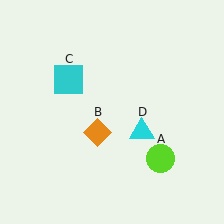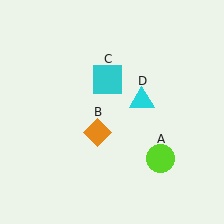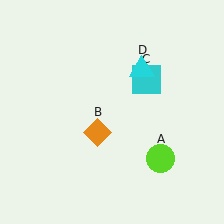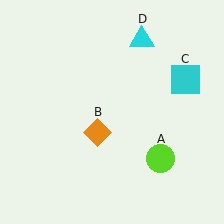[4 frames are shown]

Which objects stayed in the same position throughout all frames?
Lime circle (object A) and orange diamond (object B) remained stationary.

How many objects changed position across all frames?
2 objects changed position: cyan square (object C), cyan triangle (object D).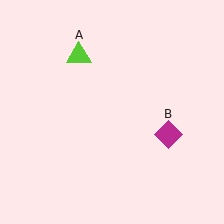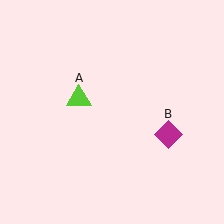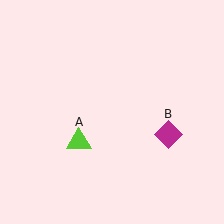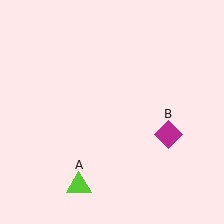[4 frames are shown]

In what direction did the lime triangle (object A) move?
The lime triangle (object A) moved down.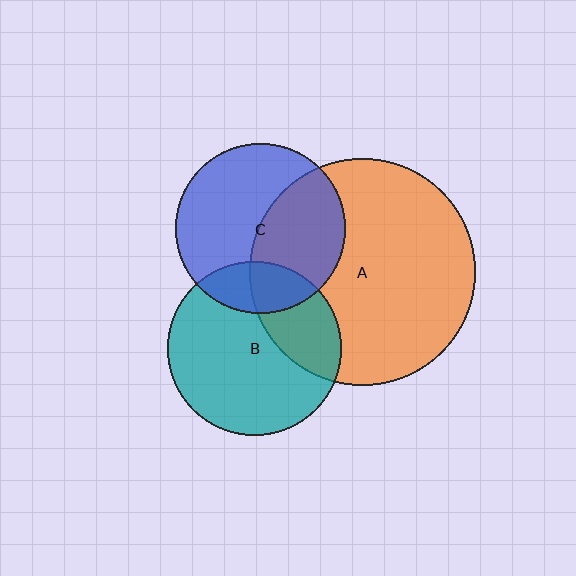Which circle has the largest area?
Circle A (orange).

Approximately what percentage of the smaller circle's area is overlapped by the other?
Approximately 30%.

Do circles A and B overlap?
Yes.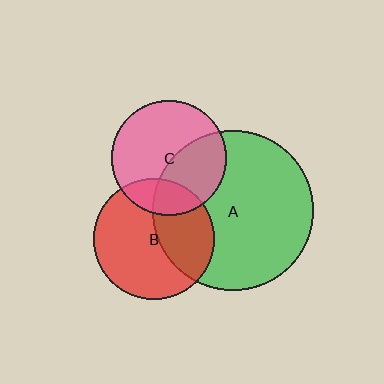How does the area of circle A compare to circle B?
Approximately 1.7 times.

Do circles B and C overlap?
Yes.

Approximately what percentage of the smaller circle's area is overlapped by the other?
Approximately 20%.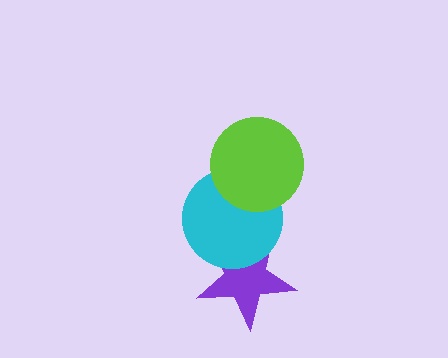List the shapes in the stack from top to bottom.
From top to bottom: the lime circle, the cyan circle, the purple star.